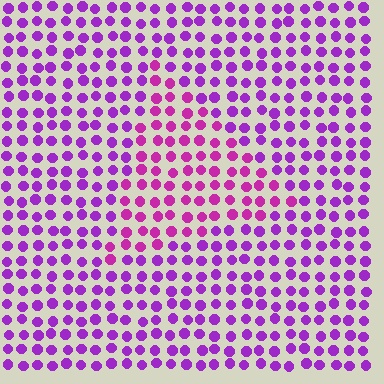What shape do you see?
I see a triangle.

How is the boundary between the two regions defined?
The boundary is defined purely by a slight shift in hue (about 27 degrees). Spacing, size, and orientation are identical on both sides.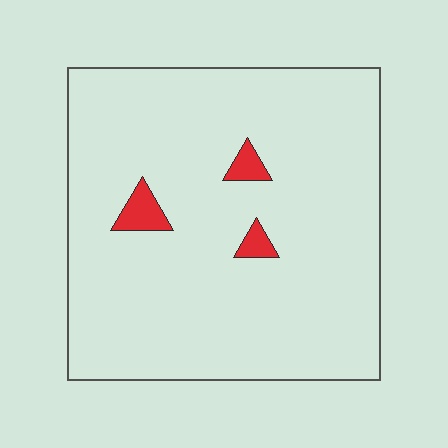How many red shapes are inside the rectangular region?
3.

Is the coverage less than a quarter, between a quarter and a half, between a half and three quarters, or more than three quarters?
Less than a quarter.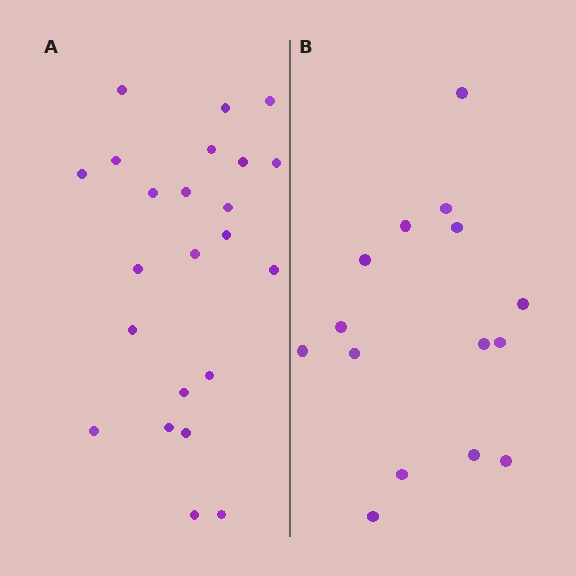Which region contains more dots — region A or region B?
Region A (the left region) has more dots.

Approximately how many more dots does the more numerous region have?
Region A has roughly 8 or so more dots than region B.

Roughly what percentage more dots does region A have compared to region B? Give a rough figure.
About 55% more.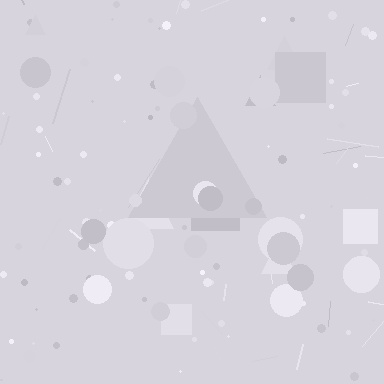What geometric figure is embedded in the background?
A triangle is embedded in the background.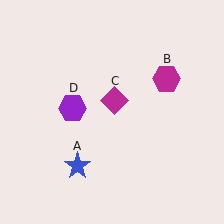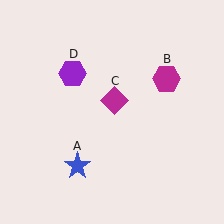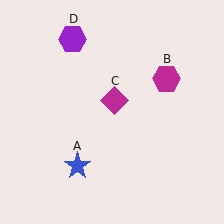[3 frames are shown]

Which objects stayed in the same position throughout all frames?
Blue star (object A) and magenta hexagon (object B) and magenta diamond (object C) remained stationary.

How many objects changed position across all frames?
1 object changed position: purple hexagon (object D).